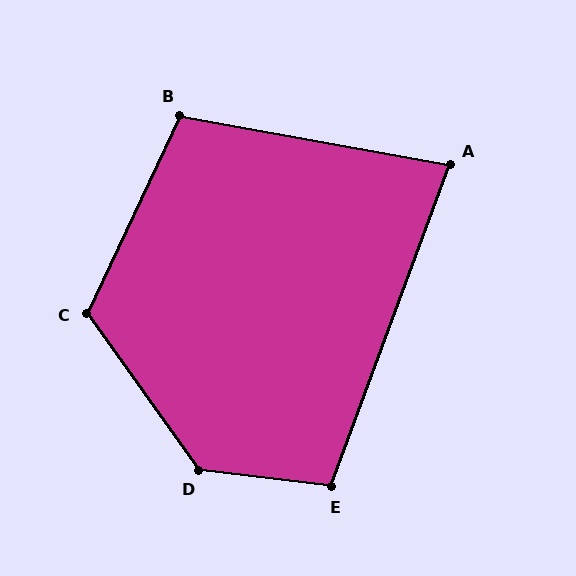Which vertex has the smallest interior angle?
A, at approximately 80 degrees.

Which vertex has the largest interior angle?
D, at approximately 132 degrees.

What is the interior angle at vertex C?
Approximately 119 degrees (obtuse).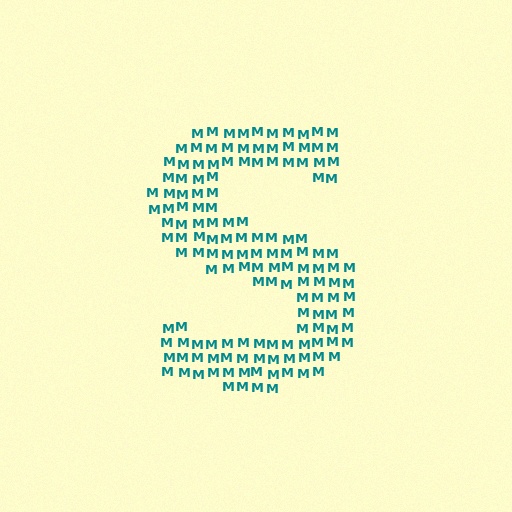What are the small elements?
The small elements are letter M's.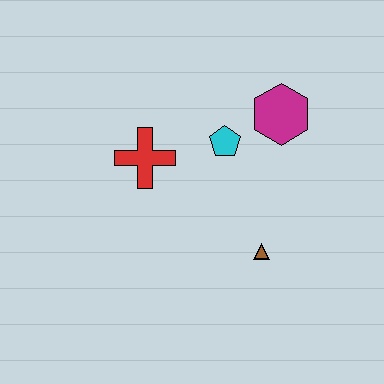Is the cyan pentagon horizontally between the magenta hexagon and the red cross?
Yes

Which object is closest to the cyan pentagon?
The magenta hexagon is closest to the cyan pentagon.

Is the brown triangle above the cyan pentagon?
No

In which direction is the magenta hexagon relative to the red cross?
The magenta hexagon is to the right of the red cross.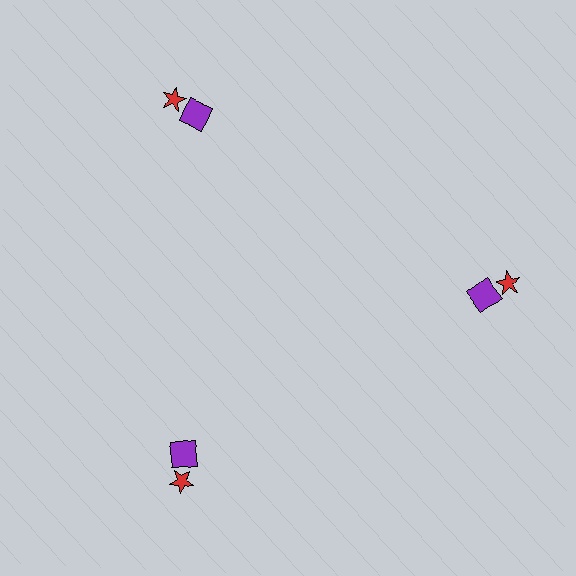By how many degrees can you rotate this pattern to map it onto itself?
The pattern maps onto itself every 120 degrees of rotation.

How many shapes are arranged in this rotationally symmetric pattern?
There are 6 shapes, arranged in 3 groups of 2.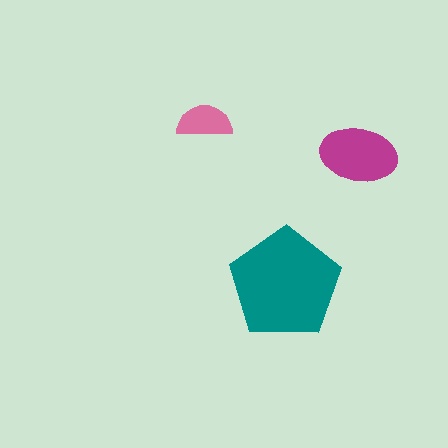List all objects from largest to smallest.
The teal pentagon, the magenta ellipse, the pink semicircle.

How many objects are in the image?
There are 3 objects in the image.